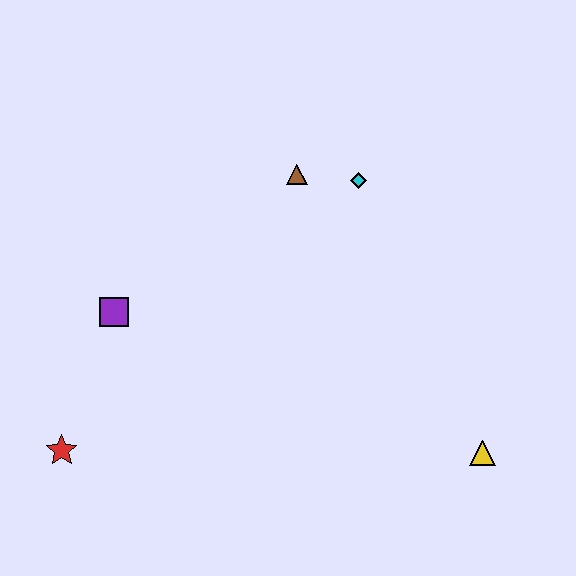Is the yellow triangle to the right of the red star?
Yes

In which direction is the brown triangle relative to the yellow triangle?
The brown triangle is above the yellow triangle.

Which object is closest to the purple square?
The red star is closest to the purple square.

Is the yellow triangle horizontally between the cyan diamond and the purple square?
No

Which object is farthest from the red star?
The yellow triangle is farthest from the red star.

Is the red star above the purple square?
No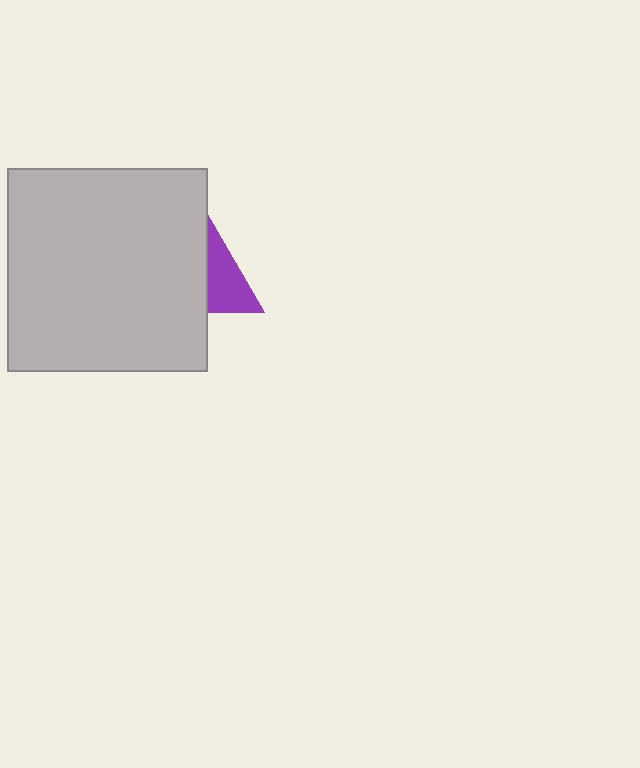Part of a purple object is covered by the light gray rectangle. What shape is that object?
It is a triangle.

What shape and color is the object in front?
The object in front is a light gray rectangle.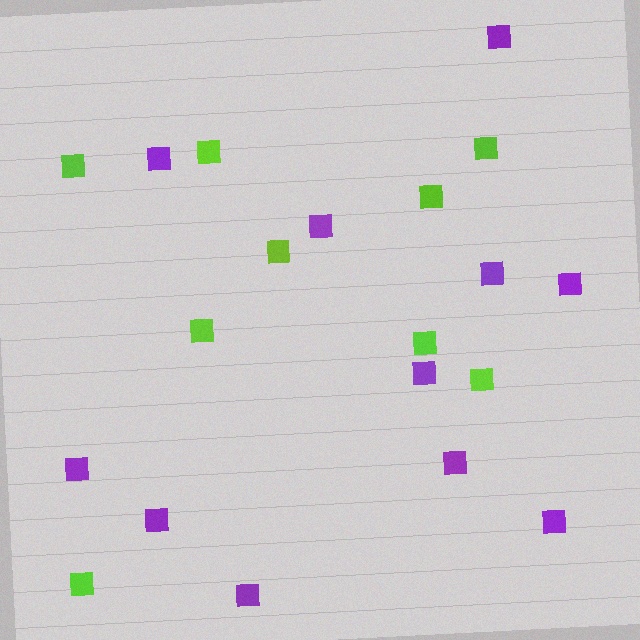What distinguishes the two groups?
There are 2 groups: one group of purple squares (11) and one group of lime squares (9).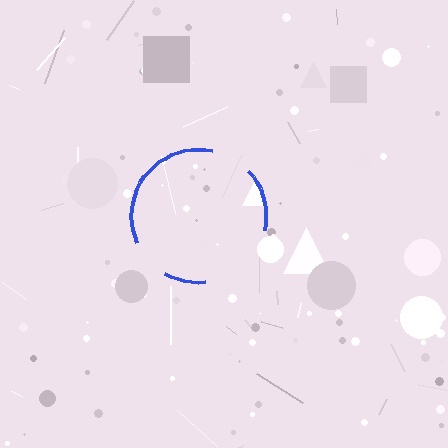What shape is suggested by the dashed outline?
The dashed outline suggests a circle.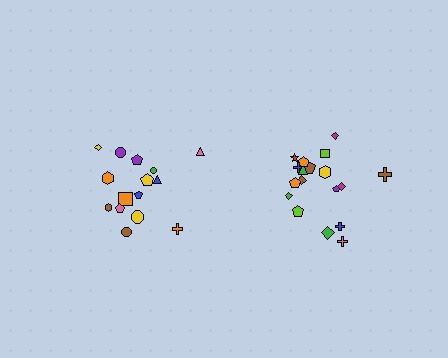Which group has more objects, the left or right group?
The right group.